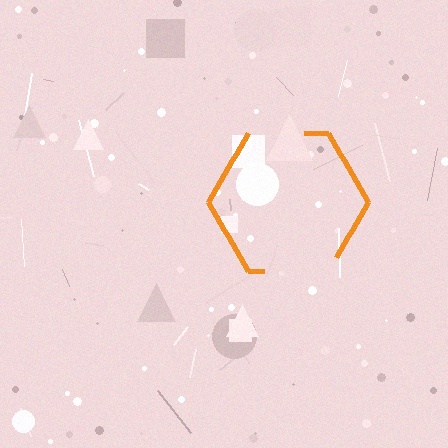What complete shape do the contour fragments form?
The contour fragments form a hexagon.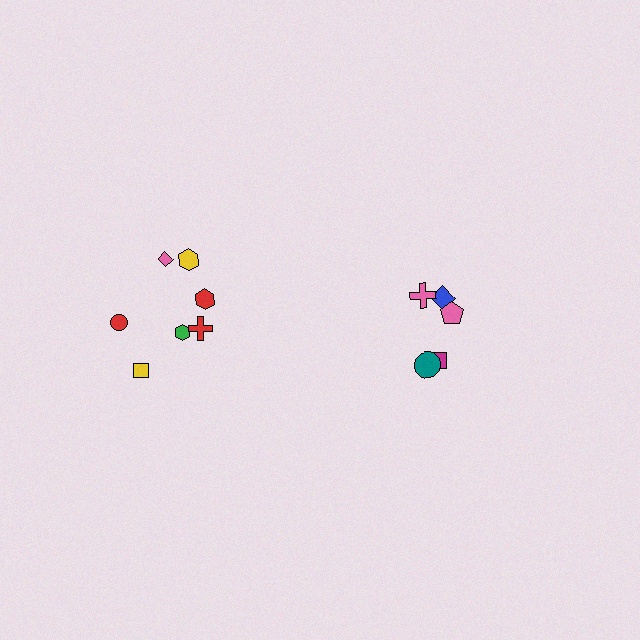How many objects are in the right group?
There are 5 objects.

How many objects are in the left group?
There are 7 objects.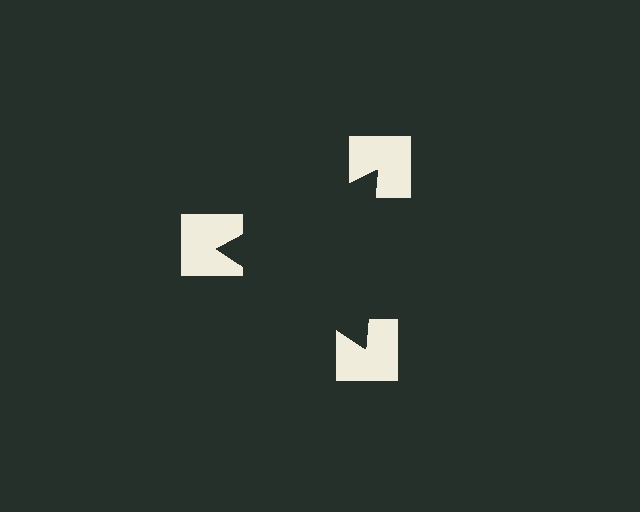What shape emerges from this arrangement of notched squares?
An illusory triangle — its edges are inferred from the aligned wedge cuts in the notched squares, not physically drawn.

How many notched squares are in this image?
There are 3 — one at each vertex of the illusory triangle.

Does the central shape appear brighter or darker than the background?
It typically appears slightly darker than the background, even though no actual brightness change is drawn.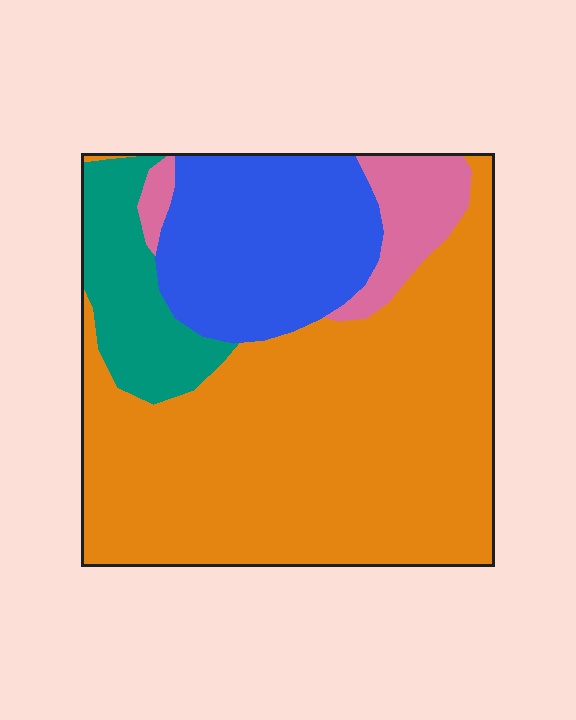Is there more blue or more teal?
Blue.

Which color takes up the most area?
Orange, at roughly 60%.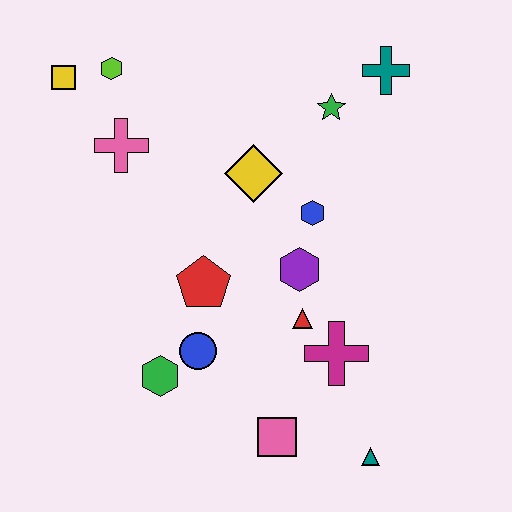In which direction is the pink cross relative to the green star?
The pink cross is to the left of the green star.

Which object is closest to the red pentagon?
The blue circle is closest to the red pentagon.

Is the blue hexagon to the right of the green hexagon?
Yes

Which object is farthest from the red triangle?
The yellow square is farthest from the red triangle.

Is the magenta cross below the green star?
Yes